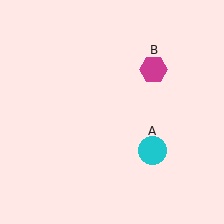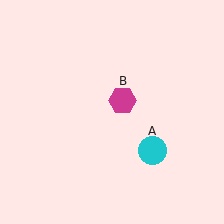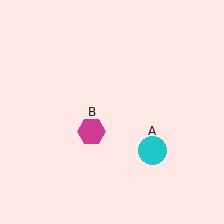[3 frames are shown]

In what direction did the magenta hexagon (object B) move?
The magenta hexagon (object B) moved down and to the left.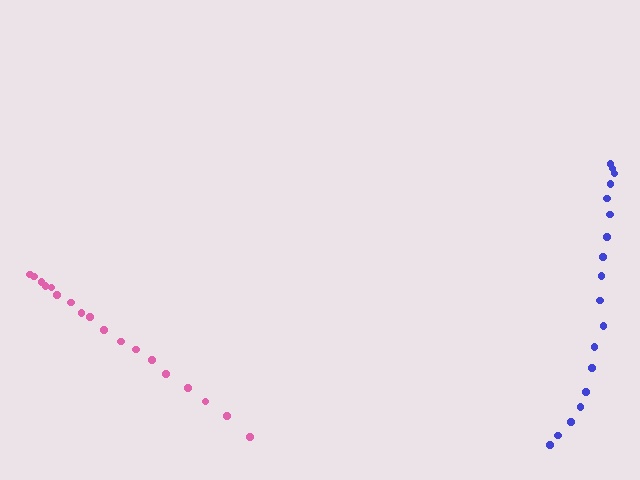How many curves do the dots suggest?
There are 2 distinct paths.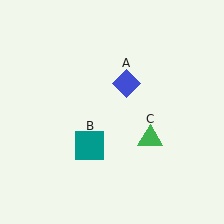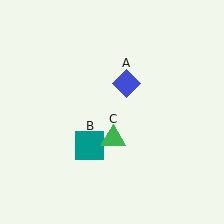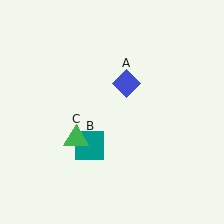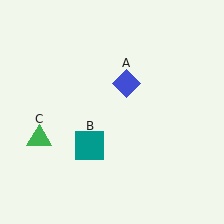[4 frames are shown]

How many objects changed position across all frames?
1 object changed position: green triangle (object C).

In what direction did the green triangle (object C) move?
The green triangle (object C) moved left.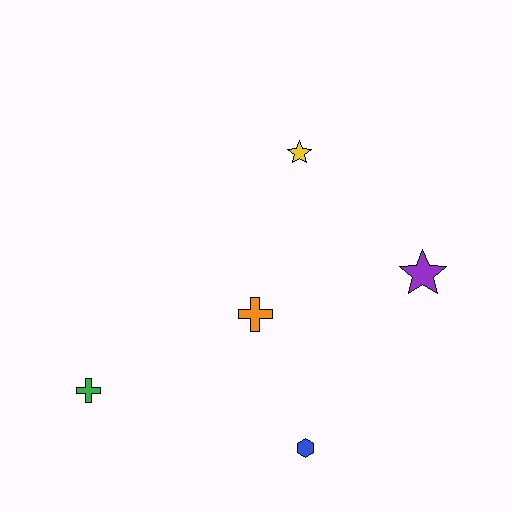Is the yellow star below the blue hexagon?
No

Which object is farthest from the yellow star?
The green cross is farthest from the yellow star.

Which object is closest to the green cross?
The orange cross is closest to the green cross.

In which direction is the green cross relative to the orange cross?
The green cross is to the left of the orange cross.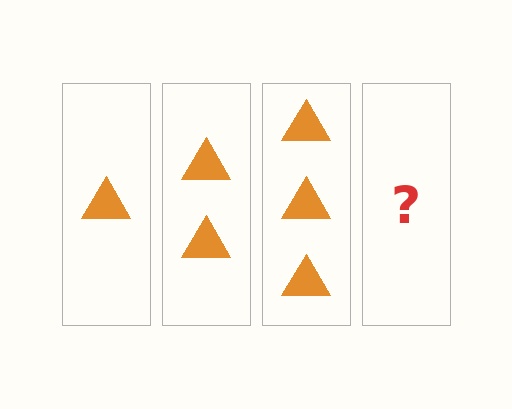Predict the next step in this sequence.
The next step is 4 triangles.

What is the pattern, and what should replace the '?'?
The pattern is that each step adds one more triangle. The '?' should be 4 triangles.